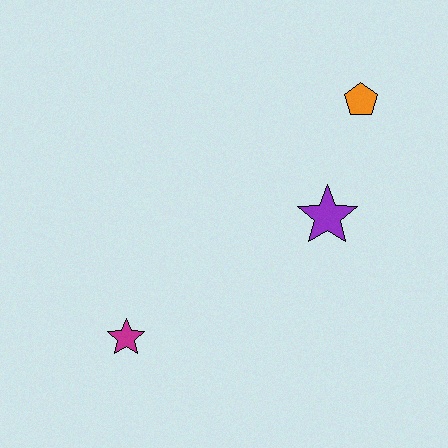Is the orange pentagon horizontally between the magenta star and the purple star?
No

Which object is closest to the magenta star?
The purple star is closest to the magenta star.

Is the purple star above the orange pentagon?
No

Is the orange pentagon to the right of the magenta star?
Yes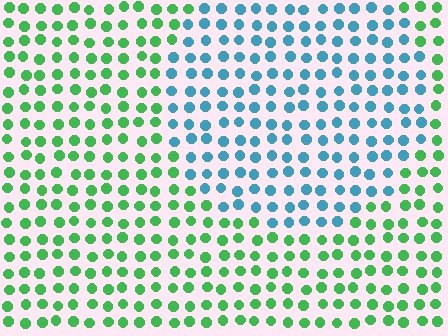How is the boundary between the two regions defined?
The boundary is defined purely by a slight shift in hue (about 65 degrees). Spacing, size, and orientation are identical on both sides.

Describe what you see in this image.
The image is filled with small green elements in a uniform arrangement. A circle-shaped region is visible where the elements are tinted to a slightly different hue, forming a subtle color boundary.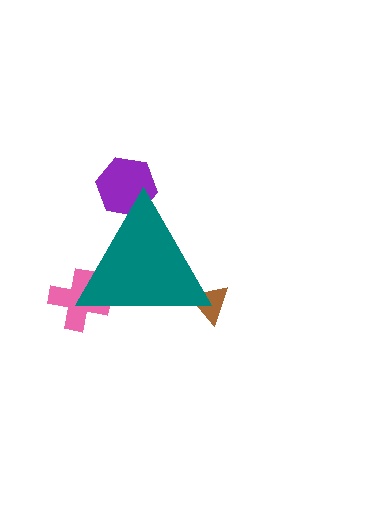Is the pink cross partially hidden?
Yes, the pink cross is partially hidden behind the teal triangle.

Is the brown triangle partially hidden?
Yes, the brown triangle is partially hidden behind the teal triangle.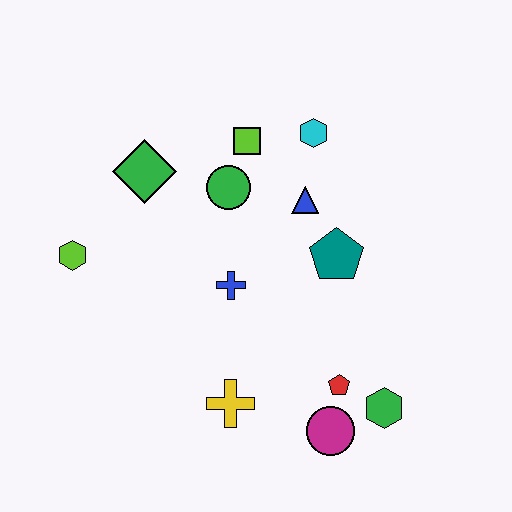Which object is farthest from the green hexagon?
The lime hexagon is farthest from the green hexagon.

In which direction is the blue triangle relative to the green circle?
The blue triangle is to the right of the green circle.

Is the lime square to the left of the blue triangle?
Yes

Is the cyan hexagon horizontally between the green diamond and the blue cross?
No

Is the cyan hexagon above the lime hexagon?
Yes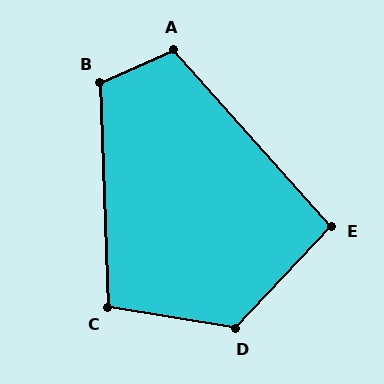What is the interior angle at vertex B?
Approximately 112 degrees (obtuse).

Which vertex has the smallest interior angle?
E, at approximately 95 degrees.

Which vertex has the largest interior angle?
D, at approximately 124 degrees.